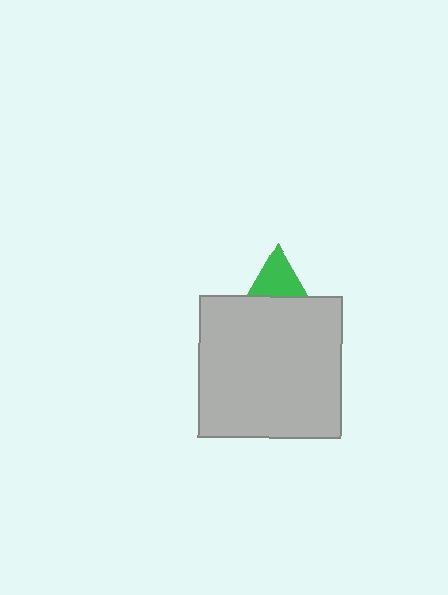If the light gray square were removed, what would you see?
You would see the complete green triangle.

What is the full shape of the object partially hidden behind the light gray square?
The partially hidden object is a green triangle.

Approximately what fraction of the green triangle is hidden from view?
Roughly 66% of the green triangle is hidden behind the light gray square.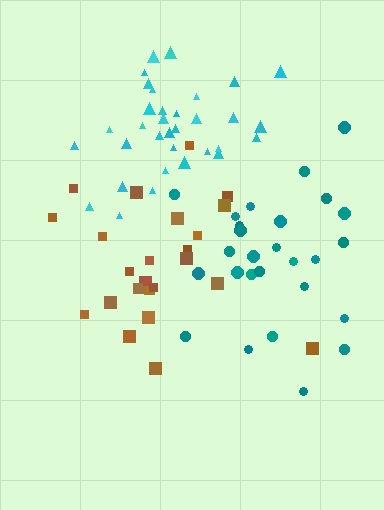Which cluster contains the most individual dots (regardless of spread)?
Cyan (34).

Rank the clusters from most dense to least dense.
cyan, brown, teal.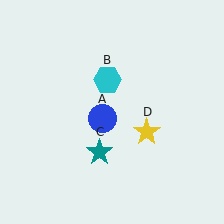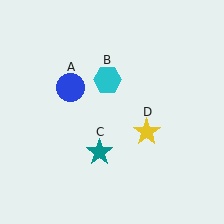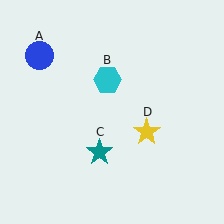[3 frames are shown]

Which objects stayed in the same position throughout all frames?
Cyan hexagon (object B) and teal star (object C) and yellow star (object D) remained stationary.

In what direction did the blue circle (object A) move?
The blue circle (object A) moved up and to the left.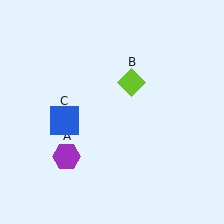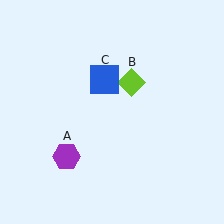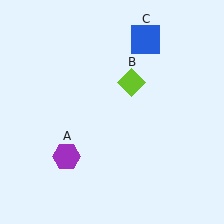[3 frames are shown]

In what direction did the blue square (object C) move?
The blue square (object C) moved up and to the right.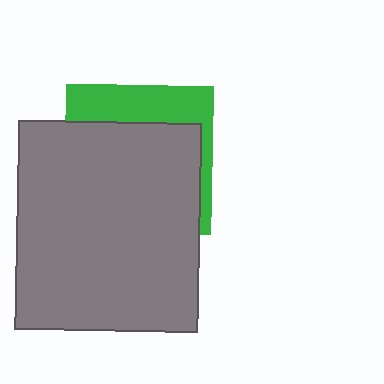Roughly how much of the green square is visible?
A small part of it is visible (roughly 30%).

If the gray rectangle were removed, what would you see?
You would see the complete green square.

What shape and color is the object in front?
The object in front is a gray rectangle.